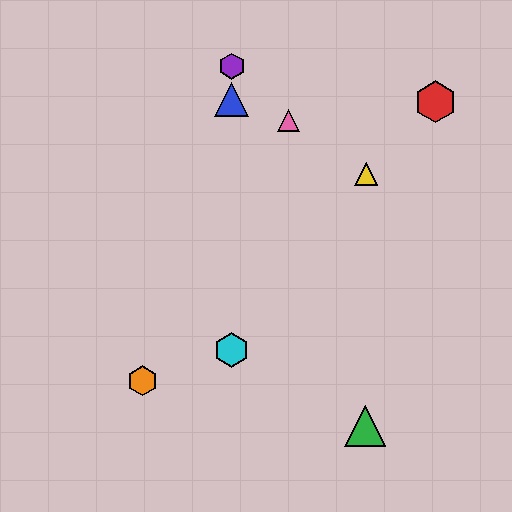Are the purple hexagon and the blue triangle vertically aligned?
Yes, both are at x≈232.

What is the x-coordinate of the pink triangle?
The pink triangle is at x≈288.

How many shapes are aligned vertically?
3 shapes (the blue triangle, the purple hexagon, the cyan hexagon) are aligned vertically.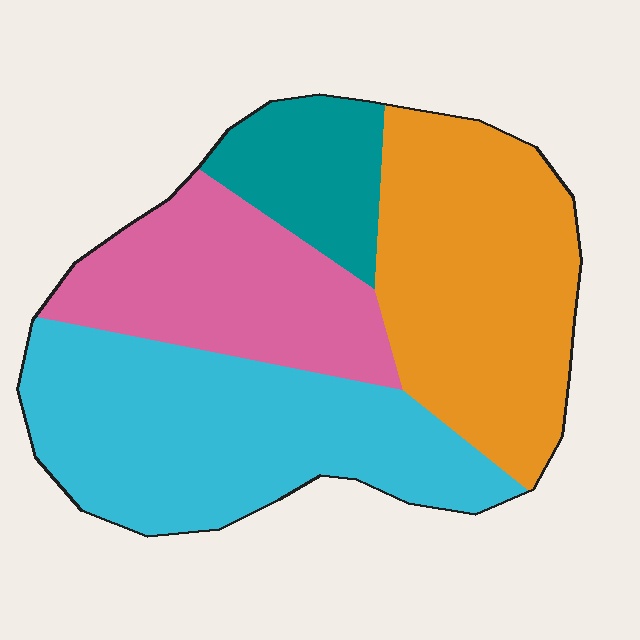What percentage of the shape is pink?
Pink covers roughly 20% of the shape.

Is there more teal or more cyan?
Cyan.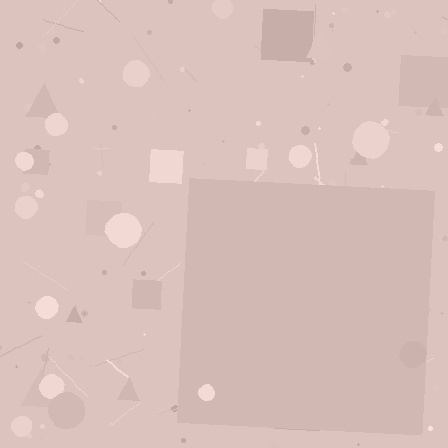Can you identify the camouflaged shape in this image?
The camouflaged shape is a square.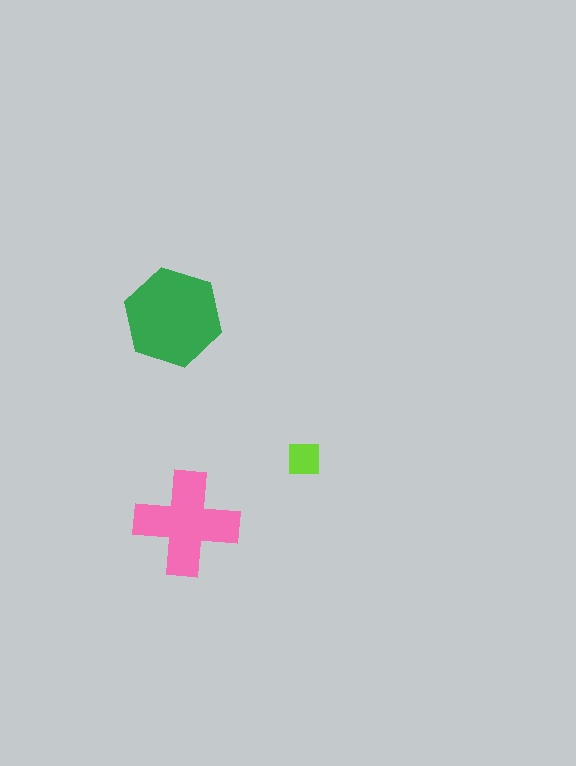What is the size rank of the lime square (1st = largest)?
3rd.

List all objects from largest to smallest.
The green hexagon, the pink cross, the lime square.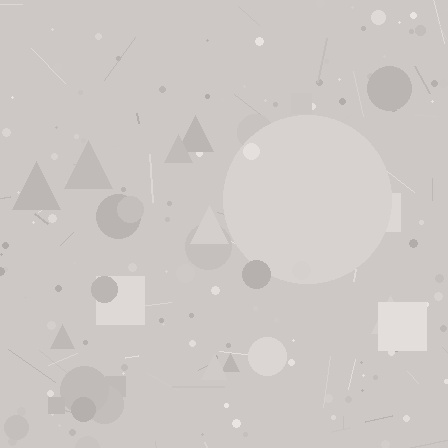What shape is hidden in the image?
A circle is hidden in the image.